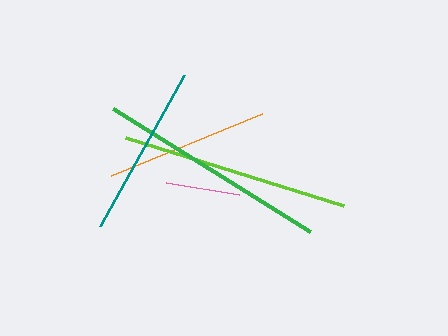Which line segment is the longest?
The green line is the longest at approximately 233 pixels.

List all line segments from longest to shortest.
From longest to shortest: green, lime, teal, orange, pink.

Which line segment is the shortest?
The pink line is the shortest at approximately 74 pixels.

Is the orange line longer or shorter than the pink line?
The orange line is longer than the pink line.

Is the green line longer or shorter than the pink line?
The green line is longer than the pink line.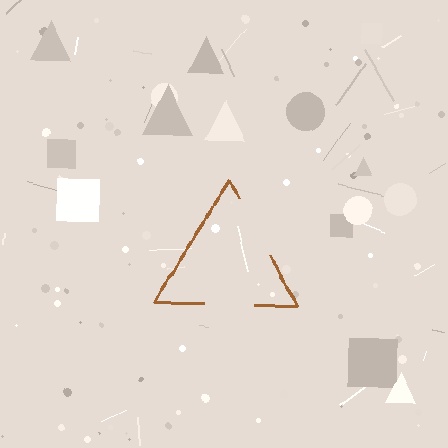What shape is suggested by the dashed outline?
The dashed outline suggests a triangle.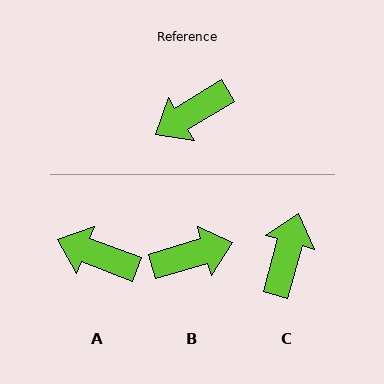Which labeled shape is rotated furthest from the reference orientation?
B, about 165 degrees away.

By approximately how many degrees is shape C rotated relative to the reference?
Approximately 137 degrees clockwise.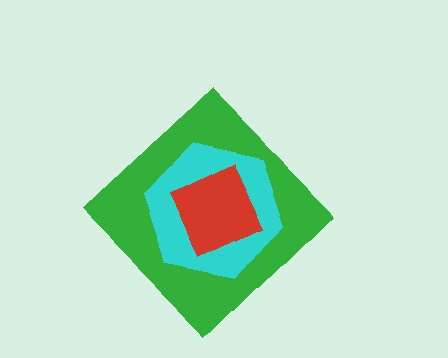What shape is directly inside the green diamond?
The cyan hexagon.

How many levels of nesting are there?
3.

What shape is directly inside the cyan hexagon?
The red square.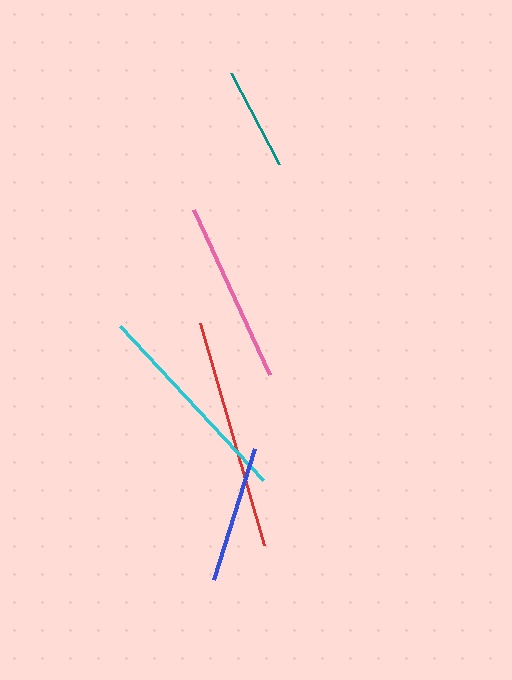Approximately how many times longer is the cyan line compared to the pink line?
The cyan line is approximately 1.2 times the length of the pink line.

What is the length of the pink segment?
The pink segment is approximately 182 pixels long.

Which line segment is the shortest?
The teal line is the shortest at approximately 104 pixels.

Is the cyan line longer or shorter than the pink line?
The cyan line is longer than the pink line.